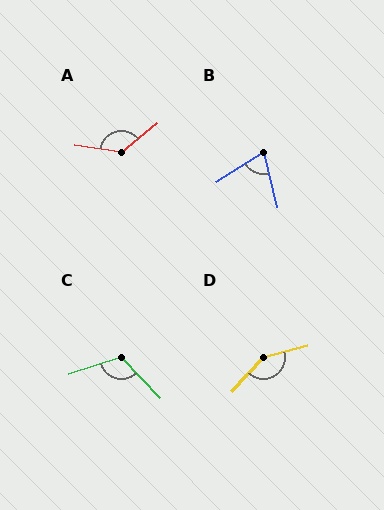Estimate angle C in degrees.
Approximately 116 degrees.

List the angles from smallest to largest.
B (71°), C (116°), A (132°), D (148°).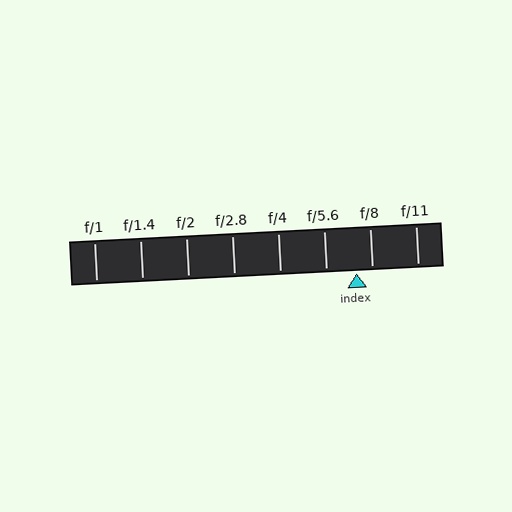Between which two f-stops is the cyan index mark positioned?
The index mark is between f/5.6 and f/8.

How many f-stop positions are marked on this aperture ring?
There are 8 f-stop positions marked.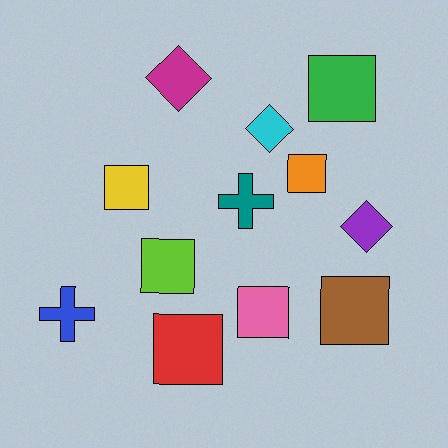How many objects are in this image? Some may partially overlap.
There are 12 objects.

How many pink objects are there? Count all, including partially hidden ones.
There is 1 pink object.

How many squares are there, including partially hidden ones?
There are 7 squares.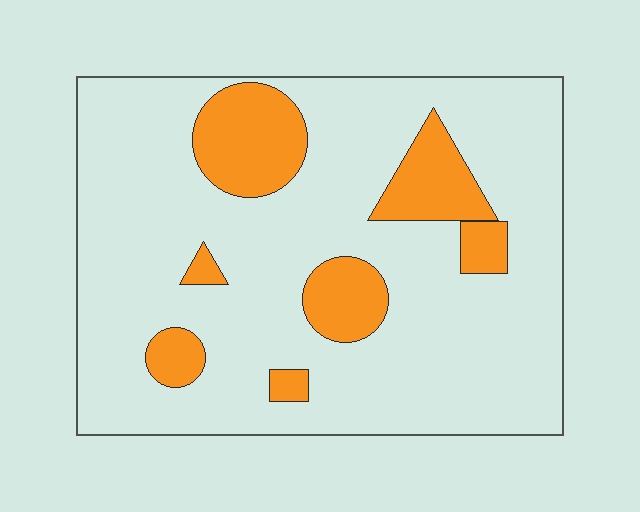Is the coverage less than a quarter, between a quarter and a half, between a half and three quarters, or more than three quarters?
Less than a quarter.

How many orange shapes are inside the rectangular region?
7.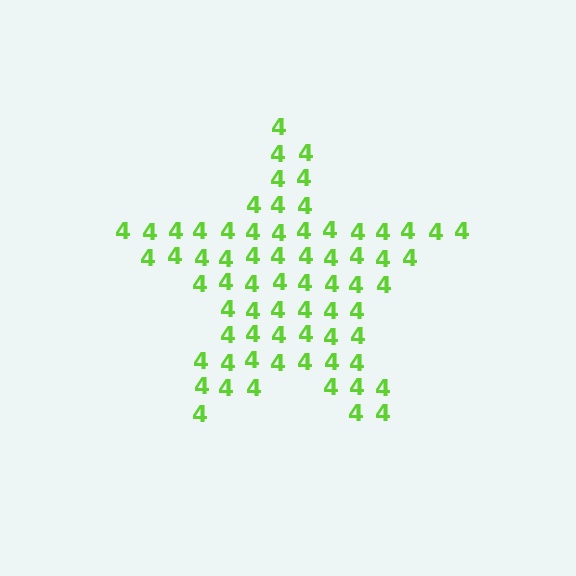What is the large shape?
The large shape is a star.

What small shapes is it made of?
It is made of small digit 4's.